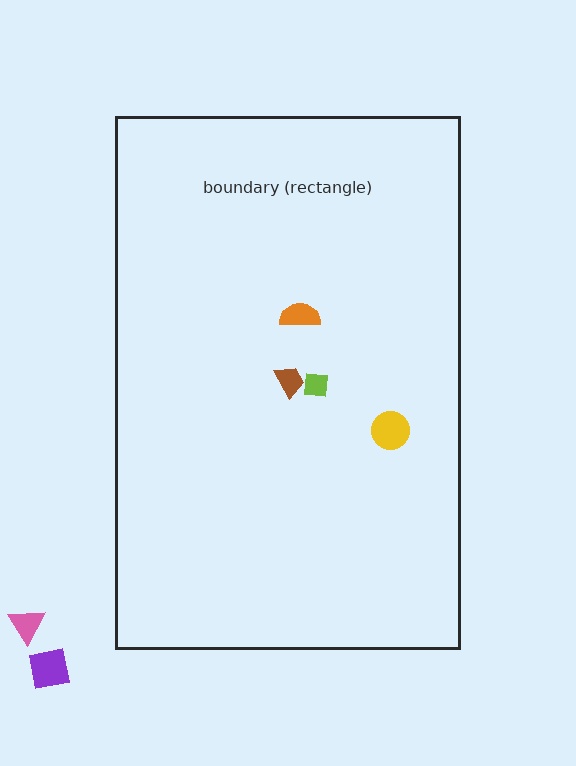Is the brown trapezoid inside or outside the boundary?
Inside.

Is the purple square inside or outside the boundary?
Outside.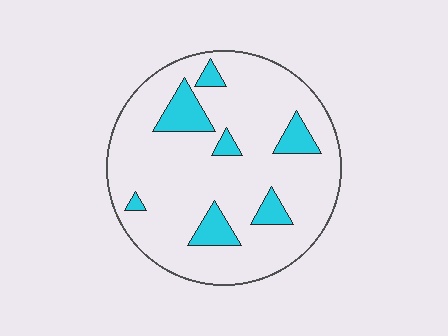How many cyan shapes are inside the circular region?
7.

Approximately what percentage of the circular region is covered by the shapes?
Approximately 15%.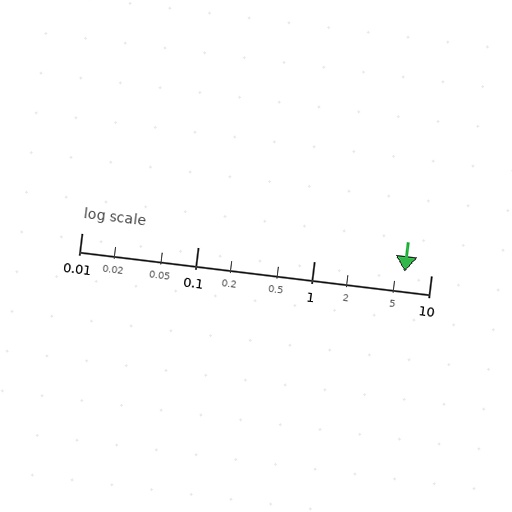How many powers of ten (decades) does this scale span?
The scale spans 3 decades, from 0.01 to 10.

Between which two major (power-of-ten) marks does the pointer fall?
The pointer is between 1 and 10.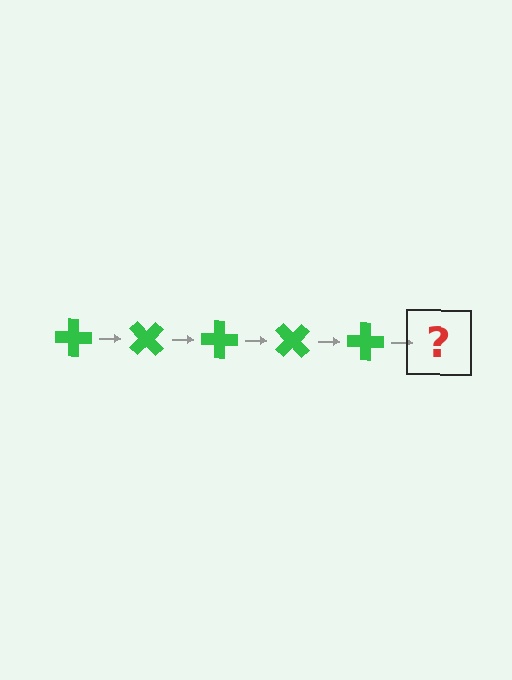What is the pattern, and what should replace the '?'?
The pattern is that the cross rotates 45 degrees each step. The '?' should be a green cross rotated 225 degrees.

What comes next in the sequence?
The next element should be a green cross rotated 225 degrees.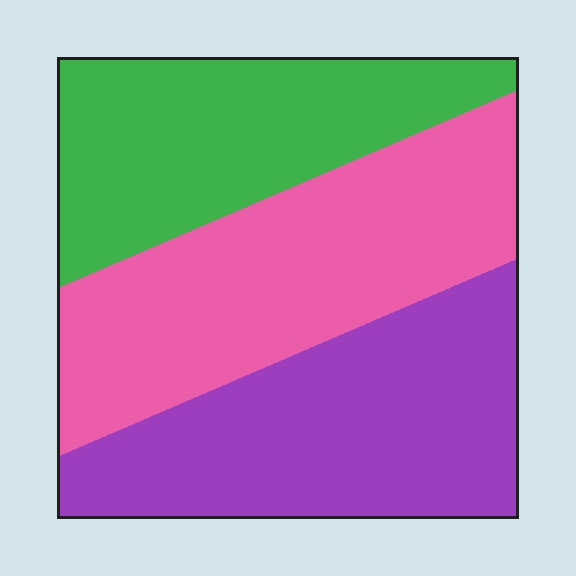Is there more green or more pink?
Pink.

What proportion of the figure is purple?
Purple covers around 35% of the figure.